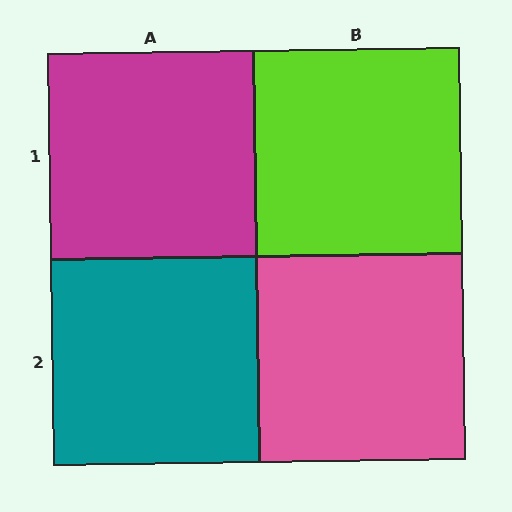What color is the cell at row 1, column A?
Magenta.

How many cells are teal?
1 cell is teal.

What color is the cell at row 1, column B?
Lime.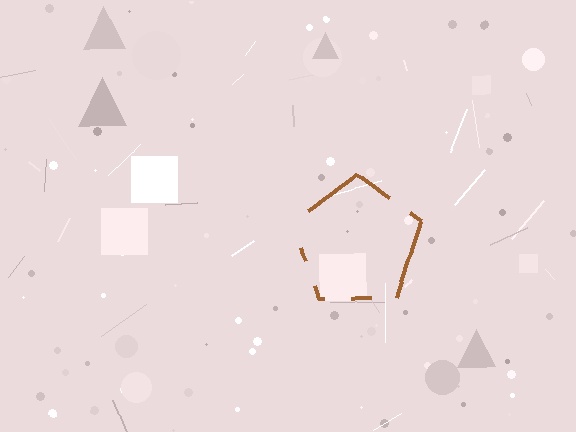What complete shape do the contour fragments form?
The contour fragments form a pentagon.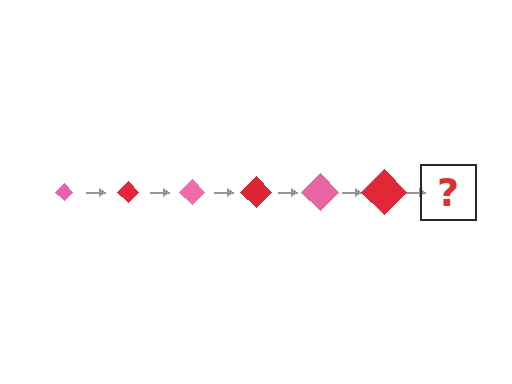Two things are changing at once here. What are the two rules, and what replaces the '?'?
The two rules are that the diamond grows larger each step and the color cycles through pink and red. The '?' should be a pink diamond, larger than the previous one.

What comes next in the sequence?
The next element should be a pink diamond, larger than the previous one.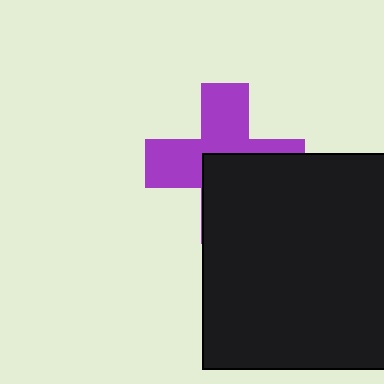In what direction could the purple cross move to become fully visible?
The purple cross could move toward the upper-left. That would shift it out from behind the black rectangle entirely.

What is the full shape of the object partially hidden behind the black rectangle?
The partially hidden object is a purple cross.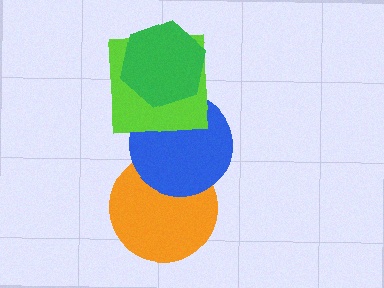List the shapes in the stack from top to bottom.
From top to bottom: the green hexagon, the lime square, the blue circle, the orange circle.